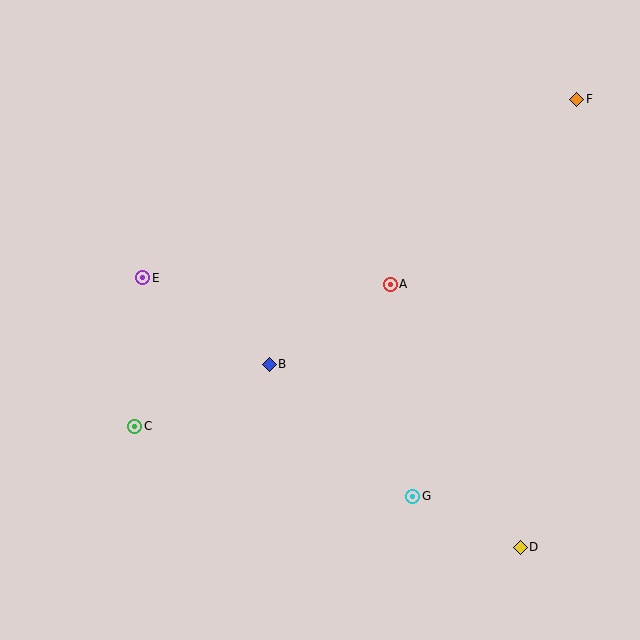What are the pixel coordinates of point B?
Point B is at (269, 364).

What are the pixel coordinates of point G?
Point G is at (413, 496).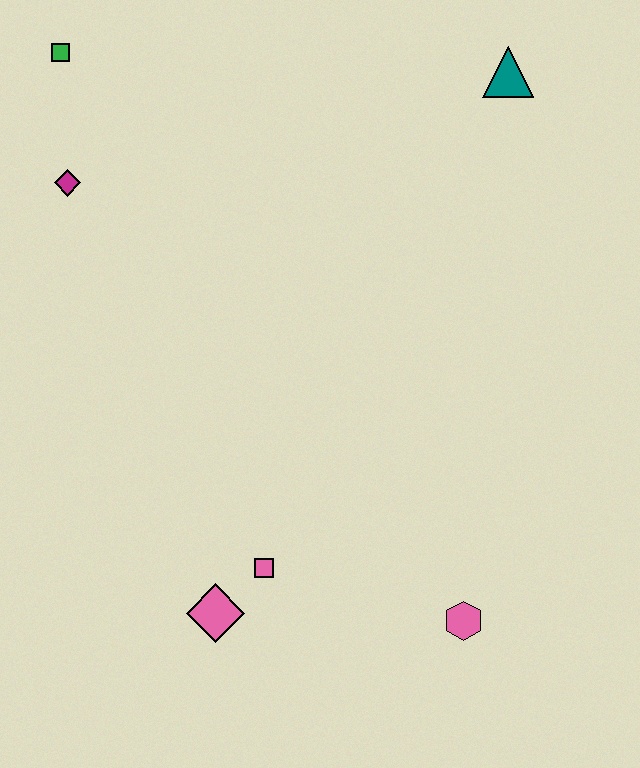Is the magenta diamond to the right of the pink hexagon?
No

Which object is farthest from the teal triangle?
The pink diamond is farthest from the teal triangle.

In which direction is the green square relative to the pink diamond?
The green square is above the pink diamond.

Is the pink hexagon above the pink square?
No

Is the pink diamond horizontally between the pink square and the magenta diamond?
Yes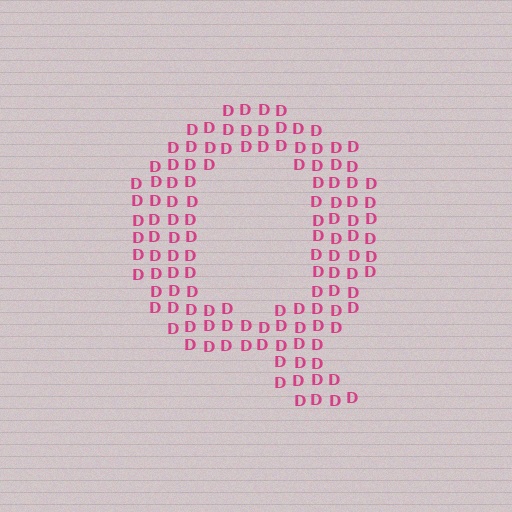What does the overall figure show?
The overall figure shows the letter Q.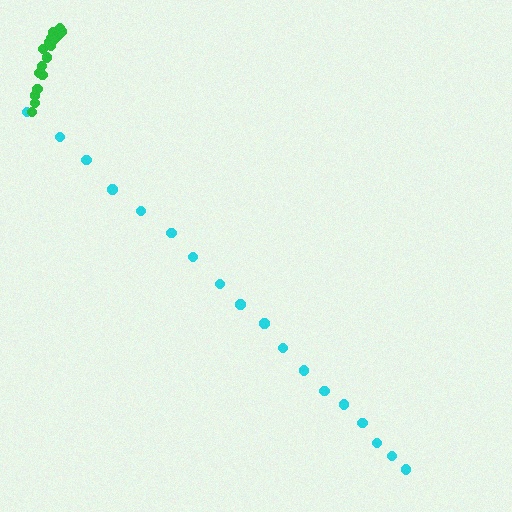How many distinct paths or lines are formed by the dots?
There are 2 distinct paths.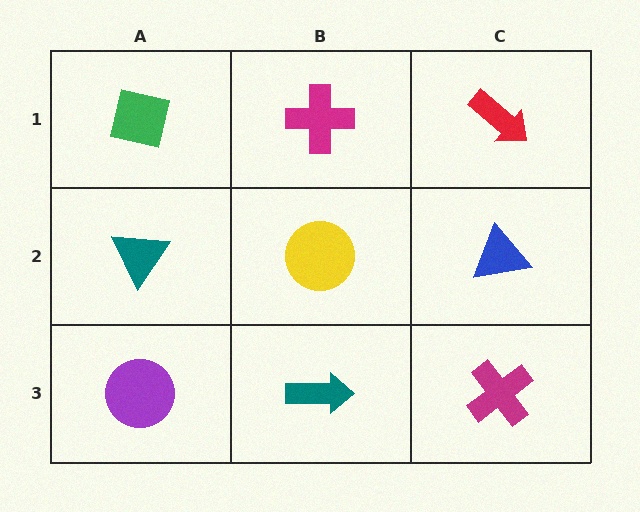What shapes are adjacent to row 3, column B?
A yellow circle (row 2, column B), a purple circle (row 3, column A), a magenta cross (row 3, column C).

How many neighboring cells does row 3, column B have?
3.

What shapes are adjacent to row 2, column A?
A green square (row 1, column A), a purple circle (row 3, column A), a yellow circle (row 2, column B).